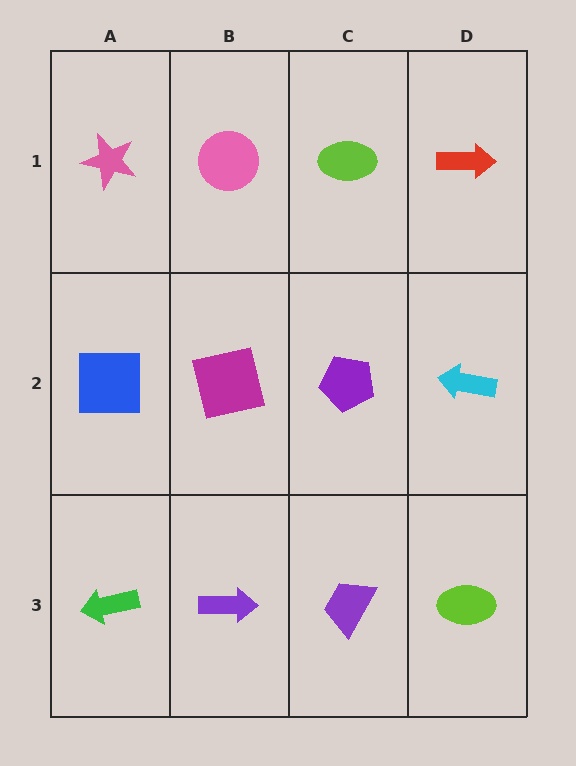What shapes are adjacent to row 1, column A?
A blue square (row 2, column A), a pink circle (row 1, column B).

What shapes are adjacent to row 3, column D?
A cyan arrow (row 2, column D), a purple trapezoid (row 3, column C).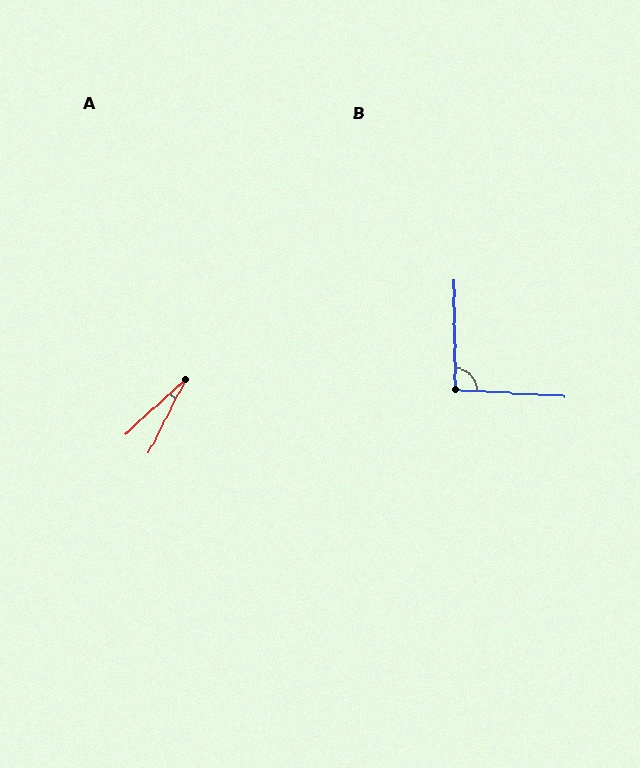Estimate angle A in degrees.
Approximately 21 degrees.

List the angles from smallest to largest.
A (21°), B (94°).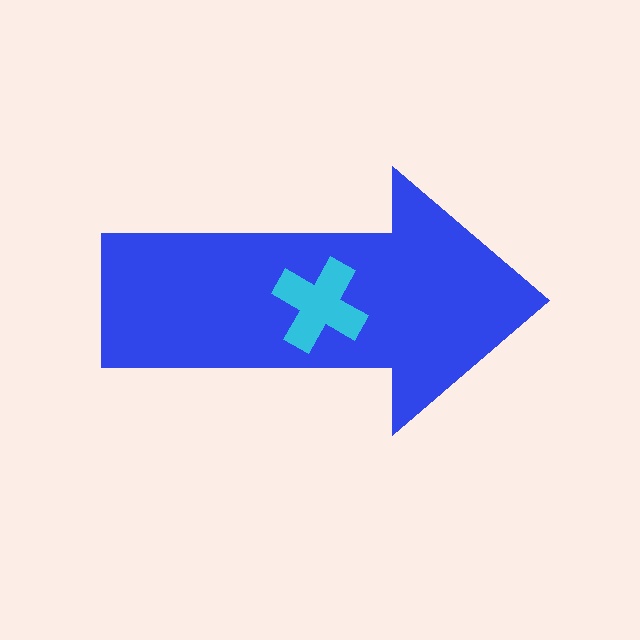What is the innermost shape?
The cyan cross.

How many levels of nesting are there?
2.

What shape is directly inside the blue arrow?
The cyan cross.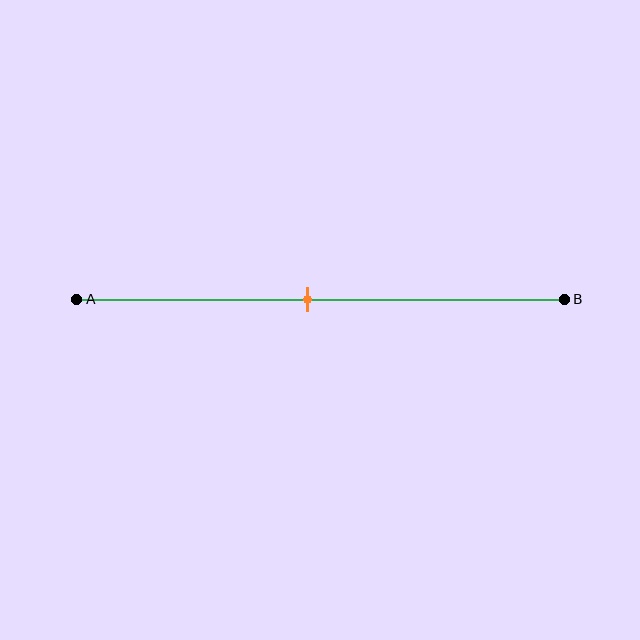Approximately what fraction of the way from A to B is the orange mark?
The orange mark is approximately 45% of the way from A to B.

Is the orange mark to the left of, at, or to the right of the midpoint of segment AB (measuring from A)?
The orange mark is approximately at the midpoint of segment AB.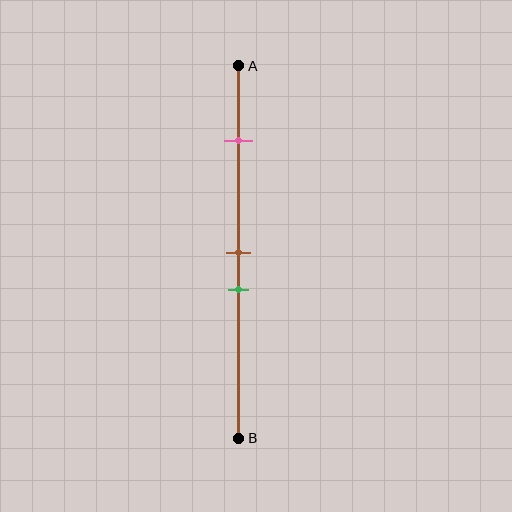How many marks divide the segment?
There are 3 marks dividing the segment.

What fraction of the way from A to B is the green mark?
The green mark is approximately 60% (0.6) of the way from A to B.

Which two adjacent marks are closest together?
The brown and green marks are the closest adjacent pair.